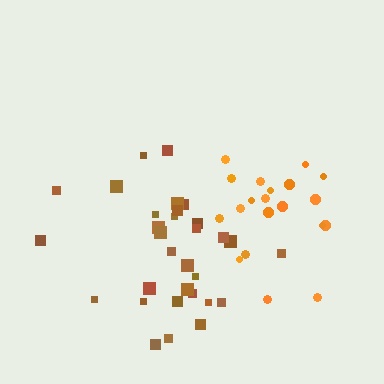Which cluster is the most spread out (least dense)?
Brown.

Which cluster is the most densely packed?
Orange.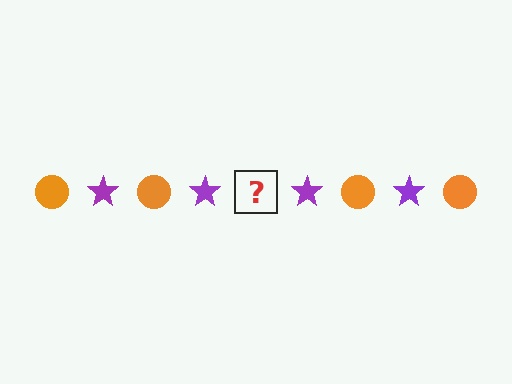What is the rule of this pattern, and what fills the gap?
The rule is that the pattern alternates between orange circle and purple star. The gap should be filled with an orange circle.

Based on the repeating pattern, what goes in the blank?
The blank should be an orange circle.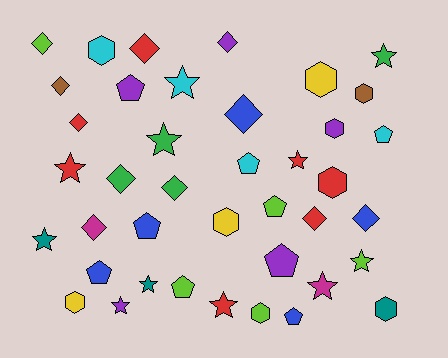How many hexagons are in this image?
There are 9 hexagons.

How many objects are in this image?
There are 40 objects.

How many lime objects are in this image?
There are 5 lime objects.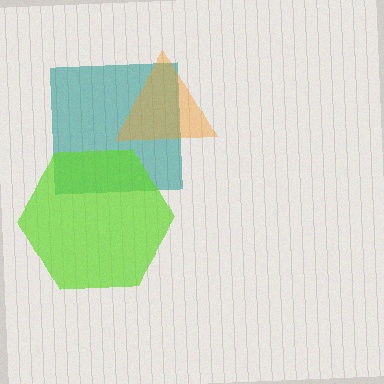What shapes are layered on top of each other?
The layered shapes are: a teal square, an orange triangle, a lime hexagon.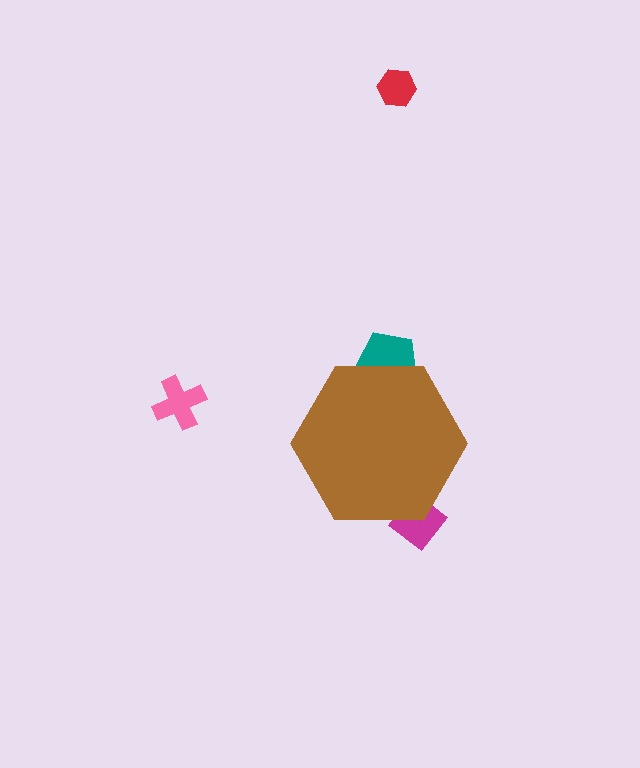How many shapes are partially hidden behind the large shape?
2 shapes are partially hidden.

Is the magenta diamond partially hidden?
Yes, the magenta diamond is partially hidden behind the brown hexagon.